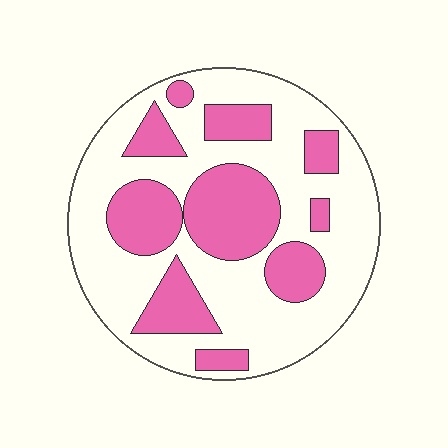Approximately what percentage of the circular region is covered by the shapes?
Approximately 35%.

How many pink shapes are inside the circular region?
10.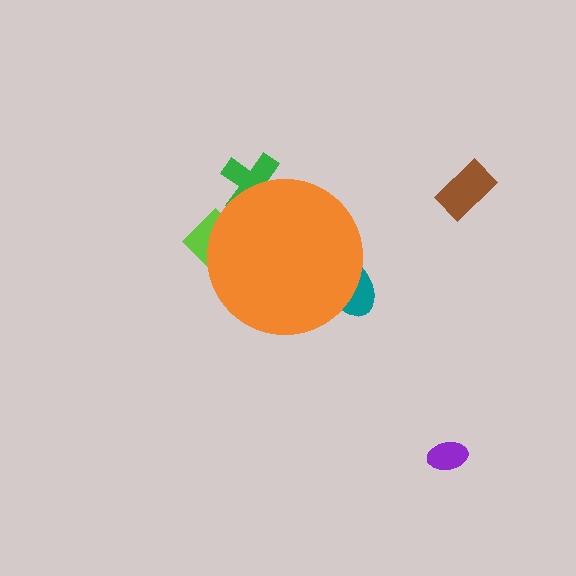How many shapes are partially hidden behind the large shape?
3 shapes are partially hidden.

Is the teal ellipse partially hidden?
Yes, the teal ellipse is partially hidden behind the orange circle.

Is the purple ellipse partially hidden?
No, the purple ellipse is fully visible.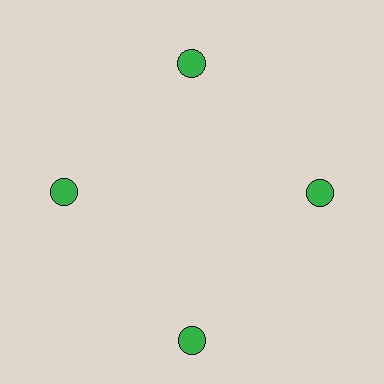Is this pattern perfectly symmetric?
No. The 4 green circles are arranged in a ring, but one element near the 6 o'clock position is pushed outward from the center, breaking the 4-fold rotational symmetry.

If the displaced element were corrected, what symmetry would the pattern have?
It would have 4-fold rotational symmetry — the pattern would map onto itself every 90 degrees.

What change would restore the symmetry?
The symmetry would be restored by moving it inward, back onto the ring so that all 4 circles sit at equal angles and equal distance from the center.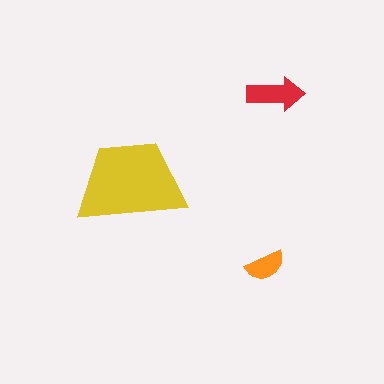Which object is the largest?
The yellow trapezoid.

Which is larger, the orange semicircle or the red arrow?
The red arrow.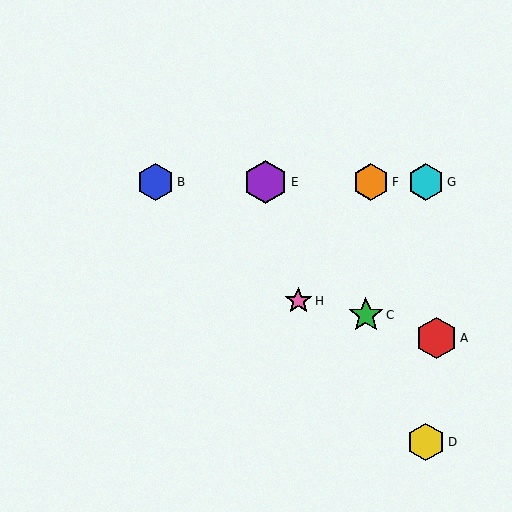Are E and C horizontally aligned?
No, E is at y≈182 and C is at y≈315.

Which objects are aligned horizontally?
Objects B, E, F, G are aligned horizontally.